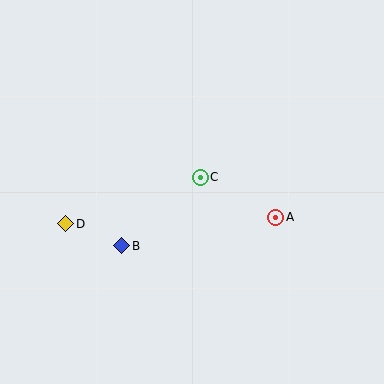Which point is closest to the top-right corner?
Point A is closest to the top-right corner.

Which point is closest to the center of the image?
Point C at (200, 177) is closest to the center.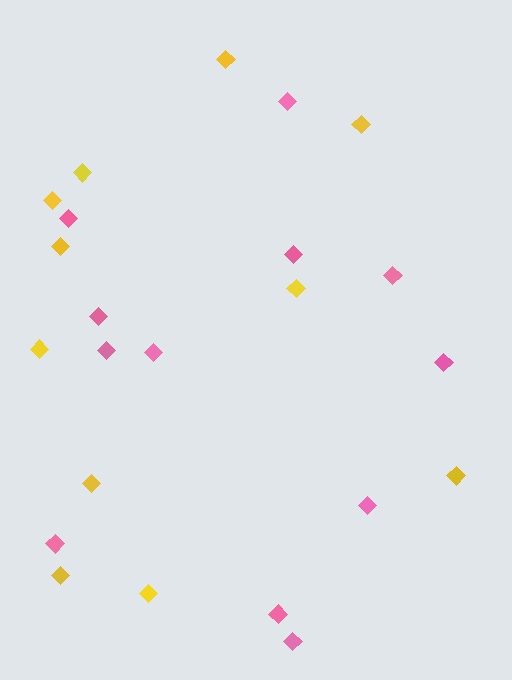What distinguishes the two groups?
There are 2 groups: one group of pink diamonds (12) and one group of yellow diamonds (11).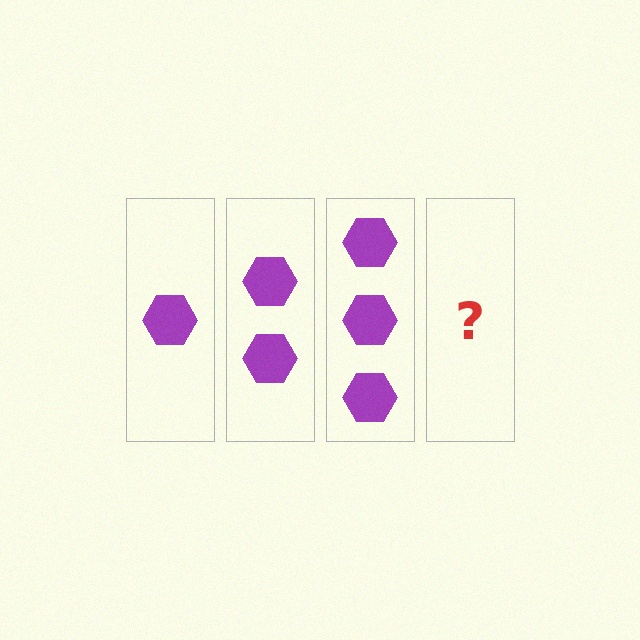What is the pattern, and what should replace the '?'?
The pattern is that each step adds one more hexagon. The '?' should be 4 hexagons.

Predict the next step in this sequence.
The next step is 4 hexagons.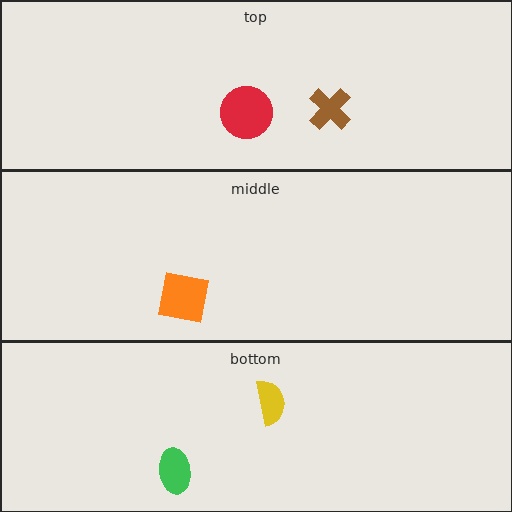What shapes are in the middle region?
The orange square.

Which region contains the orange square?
The middle region.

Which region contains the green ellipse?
The bottom region.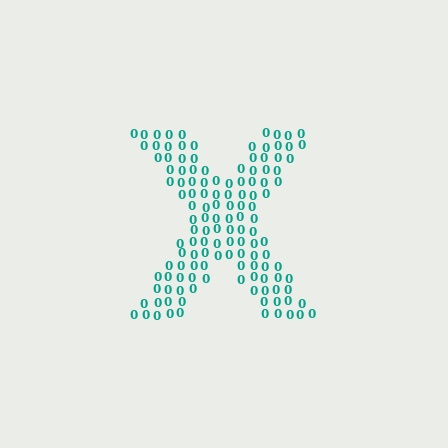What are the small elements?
The small elements are digit 0's.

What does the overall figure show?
The overall figure shows the letter X.